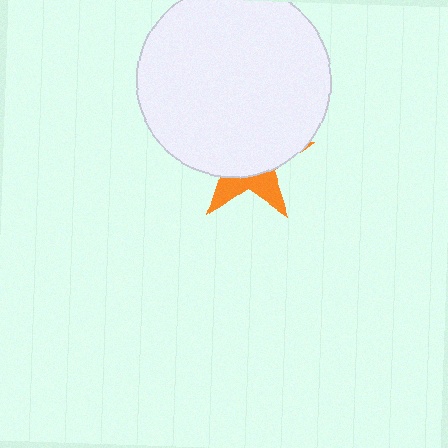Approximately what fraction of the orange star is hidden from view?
Roughly 69% of the orange star is hidden behind the white circle.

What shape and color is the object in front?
The object in front is a white circle.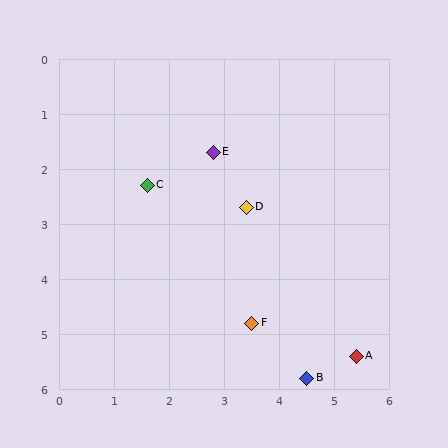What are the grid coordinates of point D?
Point D is at approximately (3.4, 2.7).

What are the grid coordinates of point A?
Point A is at approximately (5.4, 5.4).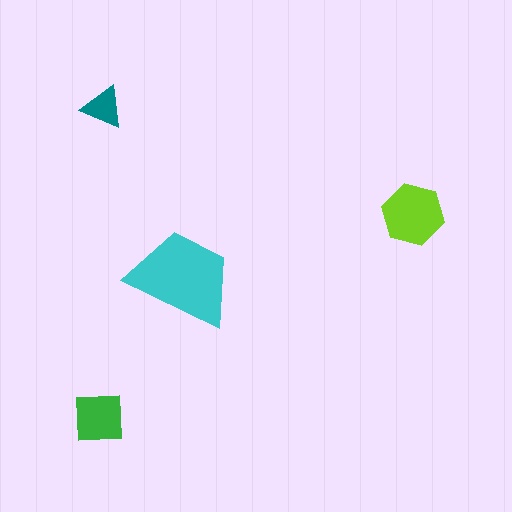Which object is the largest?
The cyan trapezoid.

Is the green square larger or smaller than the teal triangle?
Larger.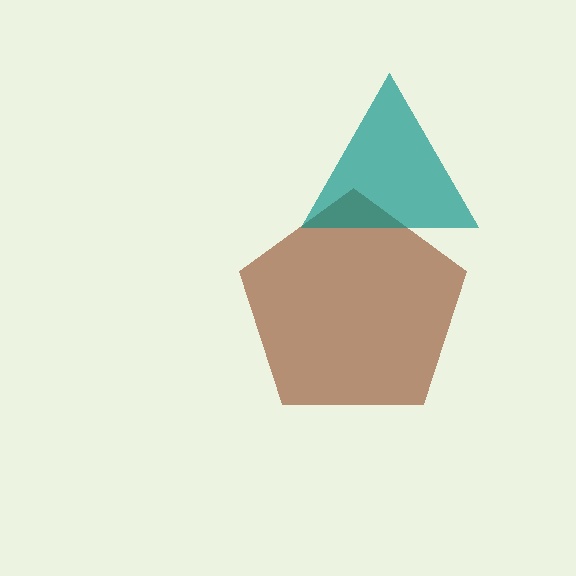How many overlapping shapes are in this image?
There are 2 overlapping shapes in the image.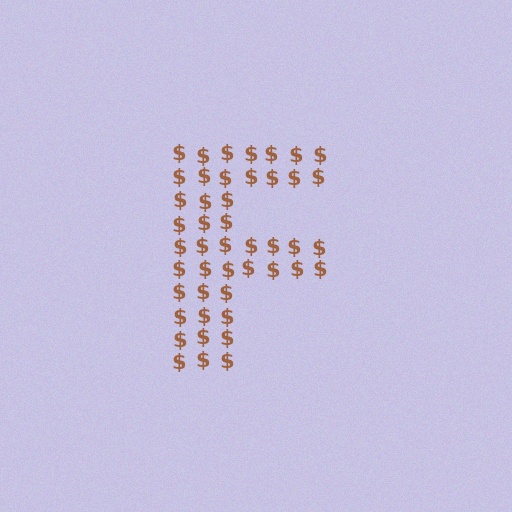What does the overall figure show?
The overall figure shows the letter F.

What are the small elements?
The small elements are dollar signs.